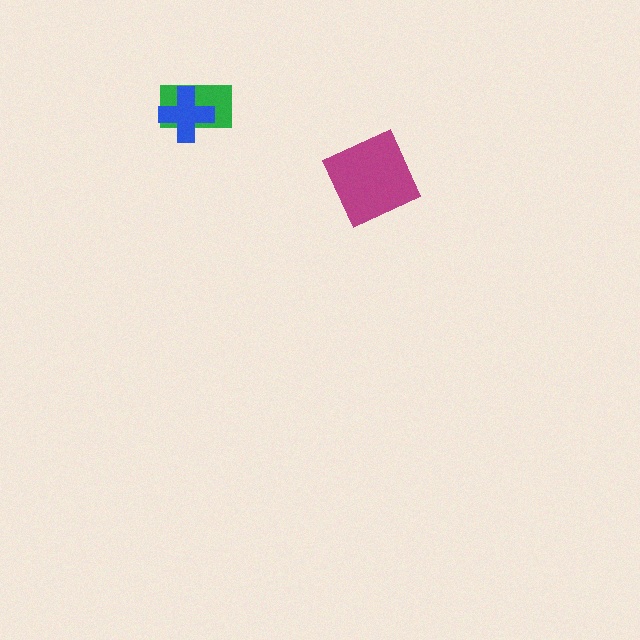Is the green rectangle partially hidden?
Yes, it is partially covered by another shape.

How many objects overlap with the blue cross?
1 object overlaps with the blue cross.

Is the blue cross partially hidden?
No, no other shape covers it.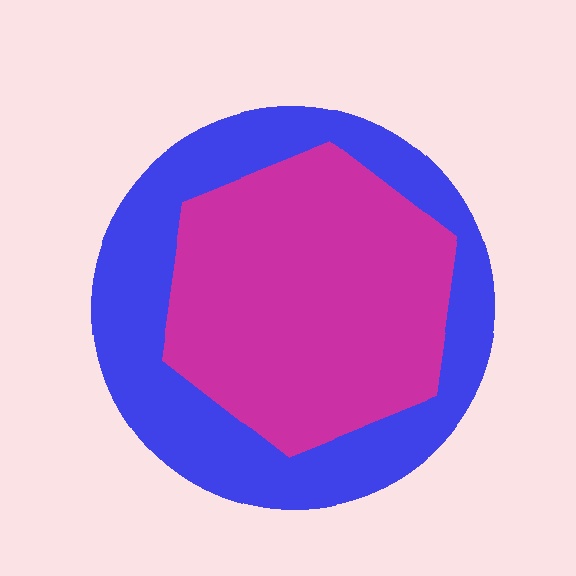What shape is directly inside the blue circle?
The magenta hexagon.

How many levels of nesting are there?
2.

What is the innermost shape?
The magenta hexagon.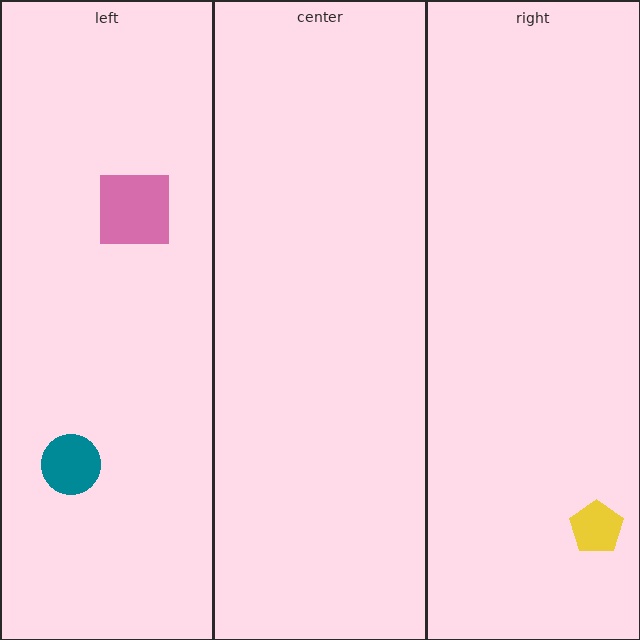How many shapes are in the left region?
2.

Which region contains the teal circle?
The left region.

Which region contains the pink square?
The left region.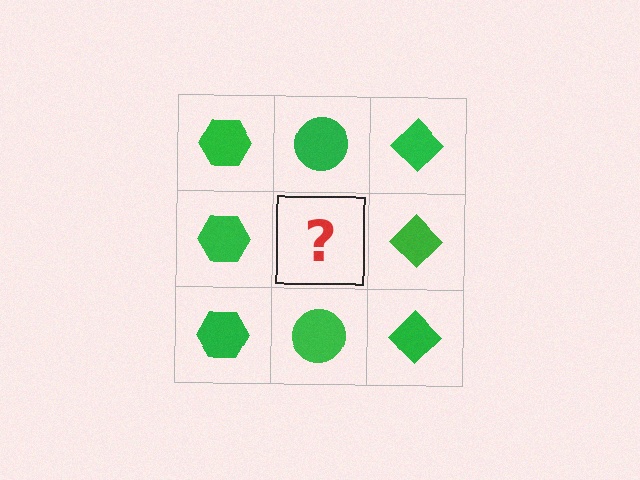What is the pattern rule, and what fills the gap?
The rule is that each column has a consistent shape. The gap should be filled with a green circle.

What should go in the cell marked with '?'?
The missing cell should contain a green circle.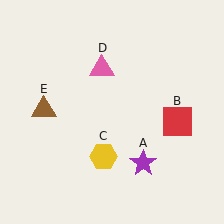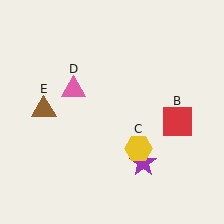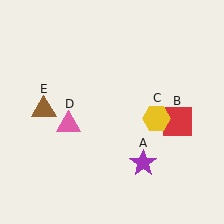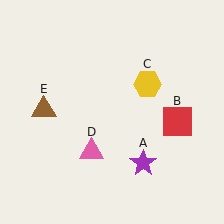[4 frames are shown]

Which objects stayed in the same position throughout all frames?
Purple star (object A) and red square (object B) and brown triangle (object E) remained stationary.